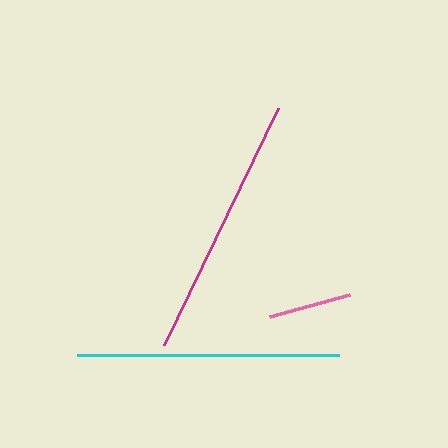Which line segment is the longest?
The magenta line is the longest at approximately 263 pixels.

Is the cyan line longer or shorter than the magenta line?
The magenta line is longer than the cyan line.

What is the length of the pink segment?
The pink segment is approximately 82 pixels long.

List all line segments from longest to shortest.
From longest to shortest: magenta, cyan, pink.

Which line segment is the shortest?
The pink line is the shortest at approximately 82 pixels.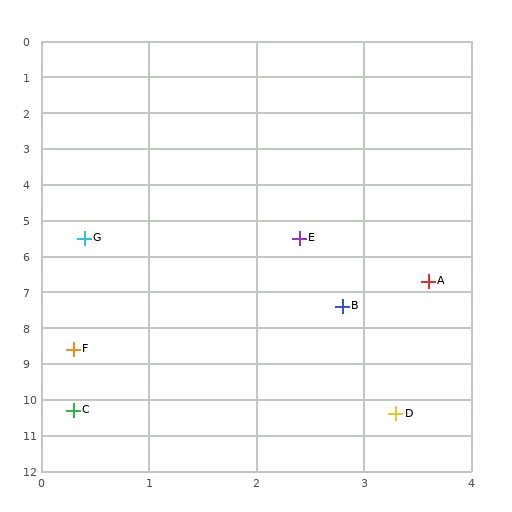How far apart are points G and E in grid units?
Points G and E are about 2.0 grid units apart.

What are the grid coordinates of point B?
Point B is at approximately (2.8, 7.4).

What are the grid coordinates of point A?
Point A is at approximately (3.6, 6.7).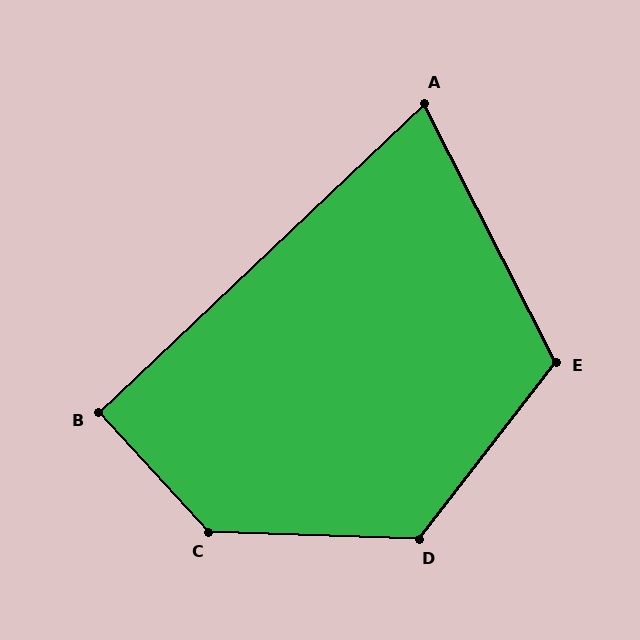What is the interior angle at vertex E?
Approximately 115 degrees (obtuse).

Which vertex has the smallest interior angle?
A, at approximately 74 degrees.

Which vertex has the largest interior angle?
C, at approximately 134 degrees.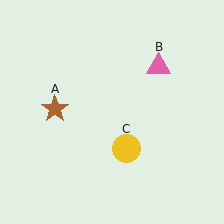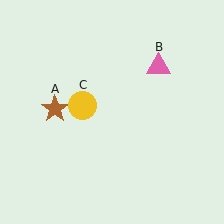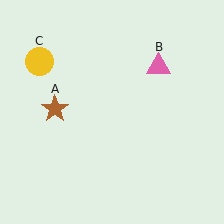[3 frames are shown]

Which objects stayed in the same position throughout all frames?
Brown star (object A) and pink triangle (object B) remained stationary.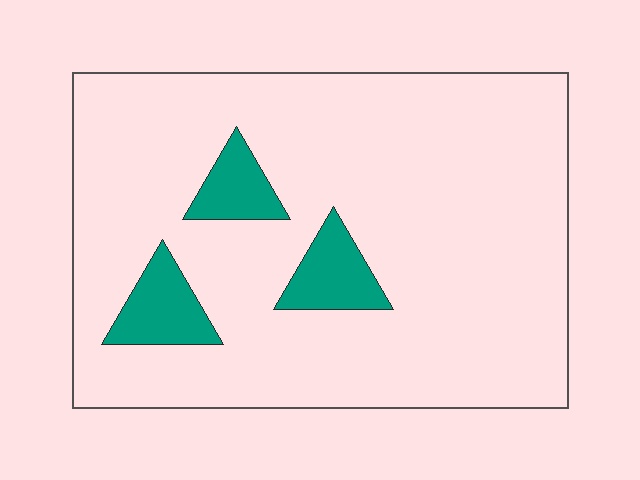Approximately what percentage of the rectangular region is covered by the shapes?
Approximately 10%.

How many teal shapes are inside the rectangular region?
3.